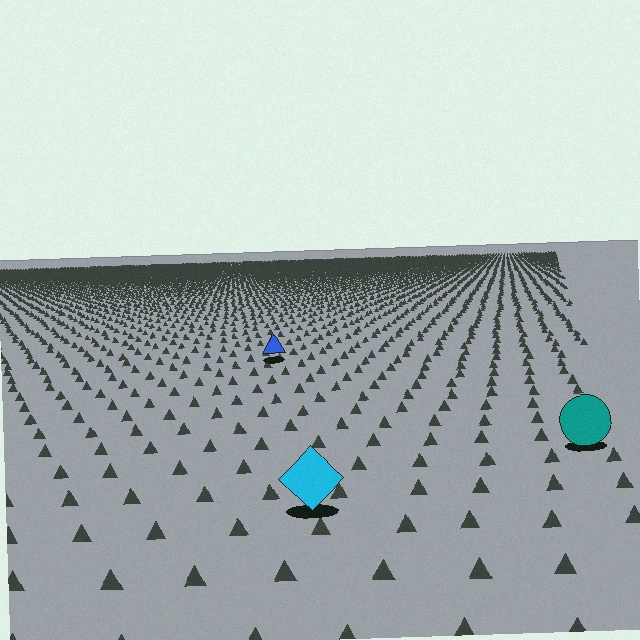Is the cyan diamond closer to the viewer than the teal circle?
Yes. The cyan diamond is closer — you can tell from the texture gradient: the ground texture is coarser near it.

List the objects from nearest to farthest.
From nearest to farthest: the cyan diamond, the teal circle, the blue triangle.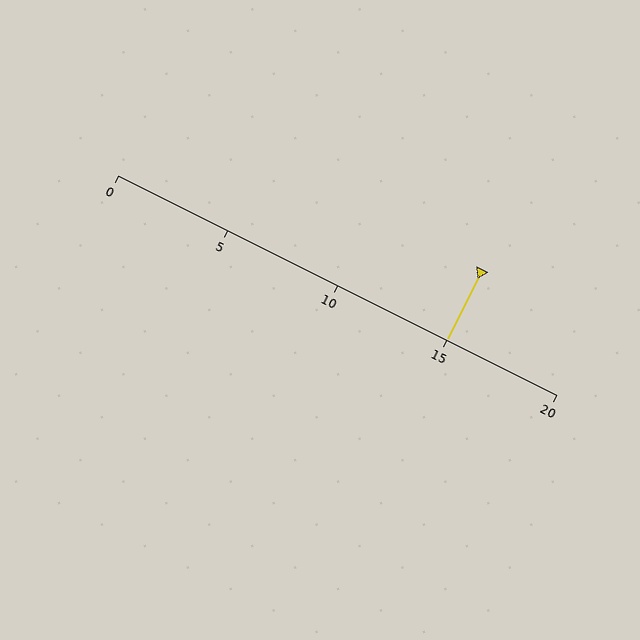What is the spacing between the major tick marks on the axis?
The major ticks are spaced 5 apart.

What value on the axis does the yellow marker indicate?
The marker indicates approximately 15.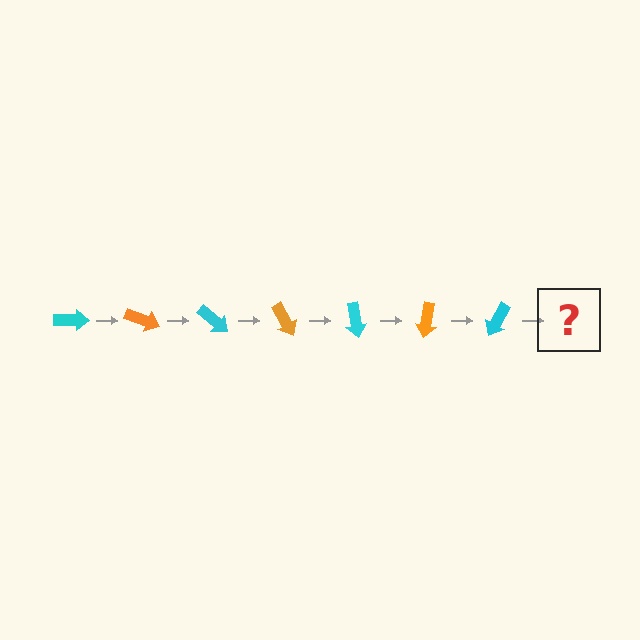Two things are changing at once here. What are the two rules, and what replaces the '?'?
The two rules are that it rotates 20 degrees each step and the color cycles through cyan and orange. The '?' should be an orange arrow, rotated 140 degrees from the start.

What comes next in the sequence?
The next element should be an orange arrow, rotated 140 degrees from the start.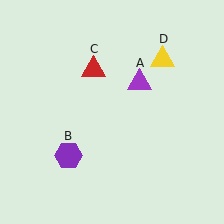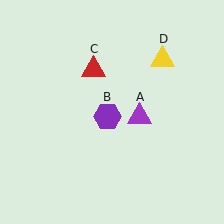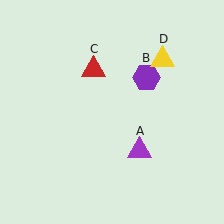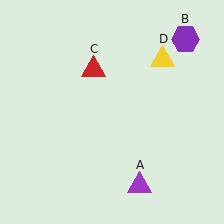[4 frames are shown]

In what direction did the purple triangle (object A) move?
The purple triangle (object A) moved down.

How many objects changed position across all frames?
2 objects changed position: purple triangle (object A), purple hexagon (object B).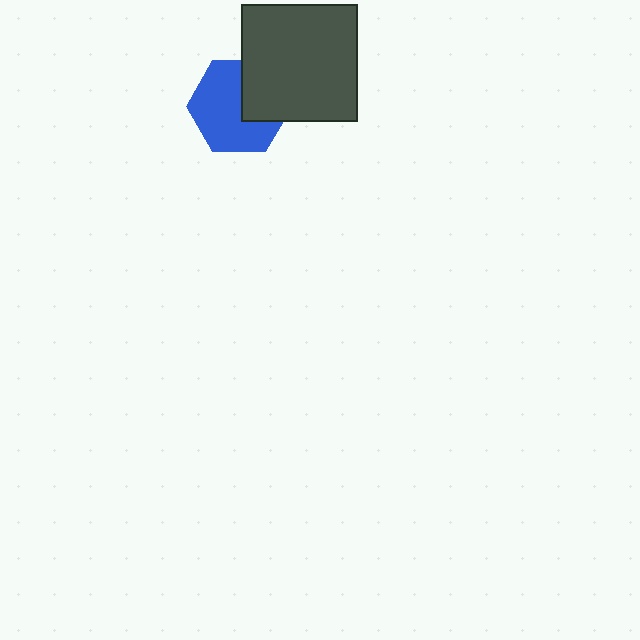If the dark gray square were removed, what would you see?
You would see the complete blue hexagon.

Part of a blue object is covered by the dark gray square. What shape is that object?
It is a hexagon.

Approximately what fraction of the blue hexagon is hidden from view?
Roughly 34% of the blue hexagon is hidden behind the dark gray square.